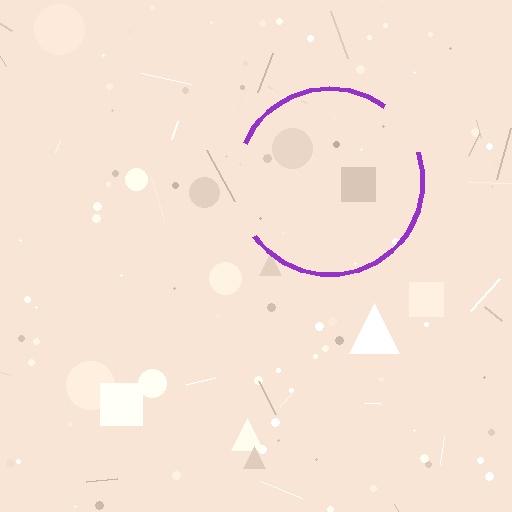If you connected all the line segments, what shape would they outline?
They would outline a circle.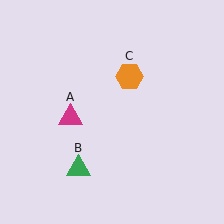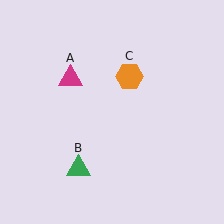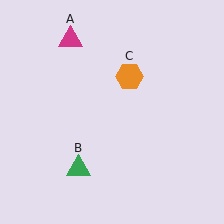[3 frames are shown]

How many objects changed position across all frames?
1 object changed position: magenta triangle (object A).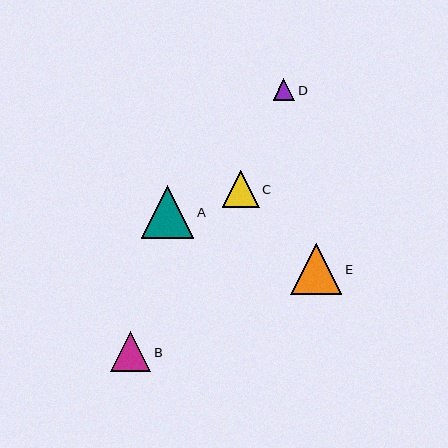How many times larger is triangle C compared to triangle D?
Triangle C is approximately 1.7 times the size of triangle D.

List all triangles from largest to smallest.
From largest to smallest: A, E, B, C, D.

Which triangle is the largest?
Triangle A is the largest with a size of approximately 52 pixels.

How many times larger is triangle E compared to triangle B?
Triangle E is approximately 1.3 times the size of triangle B.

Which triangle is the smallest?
Triangle D is the smallest with a size of approximately 22 pixels.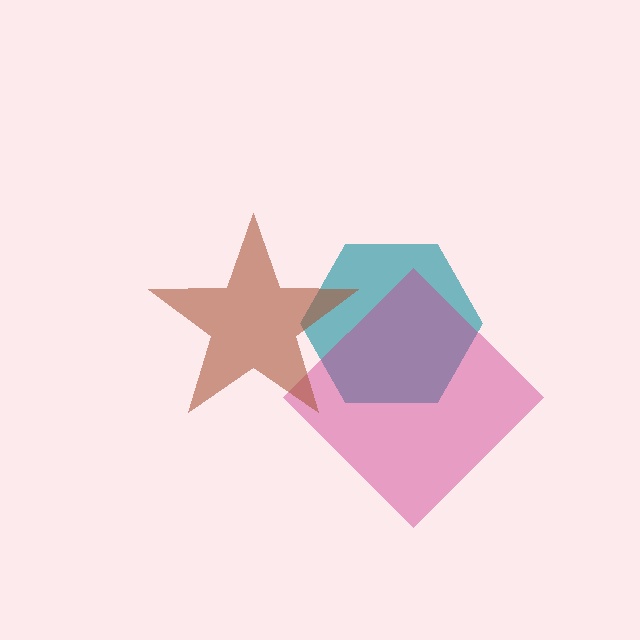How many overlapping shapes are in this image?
There are 3 overlapping shapes in the image.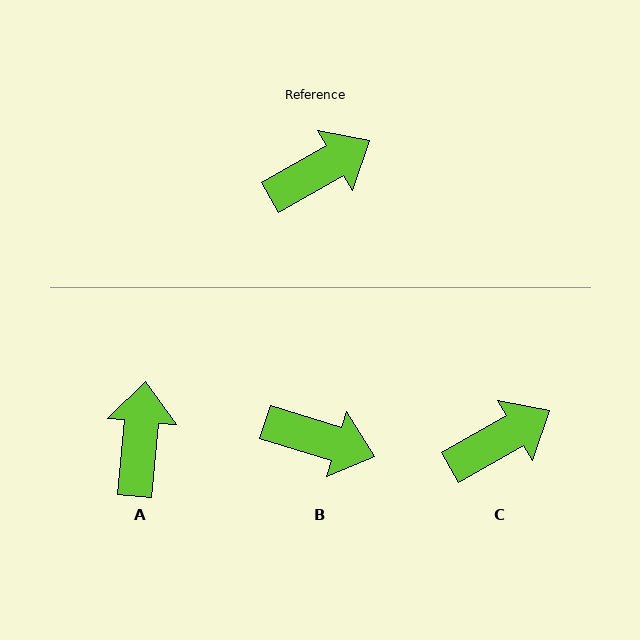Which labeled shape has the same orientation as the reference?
C.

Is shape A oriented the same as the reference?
No, it is off by about 55 degrees.